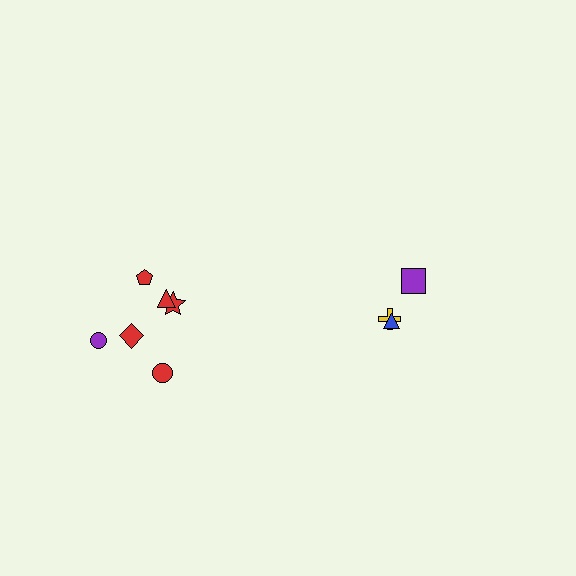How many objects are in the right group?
There are 3 objects.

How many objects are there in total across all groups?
There are 9 objects.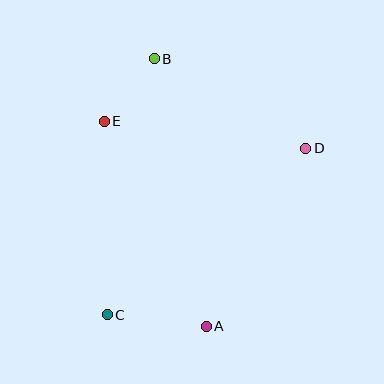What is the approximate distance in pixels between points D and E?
The distance between D and E is approximately 203 pixels.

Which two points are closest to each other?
Points B and E are closest to each other.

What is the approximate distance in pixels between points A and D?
The distance between A and D is approximately 204 pixels.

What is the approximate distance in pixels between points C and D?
The distance between C and D is approximately 259 pixels.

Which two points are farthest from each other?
Points A and B are farthest from each other.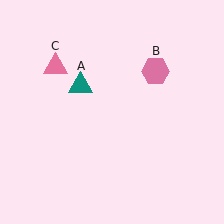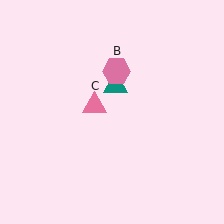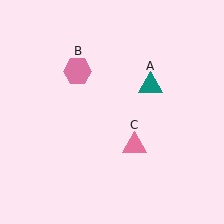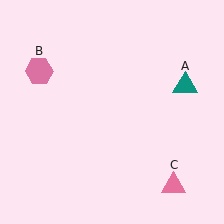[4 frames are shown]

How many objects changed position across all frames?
3 objects changed position: teal triangle (object A), pink hexagon (object B), pink triangle (object C).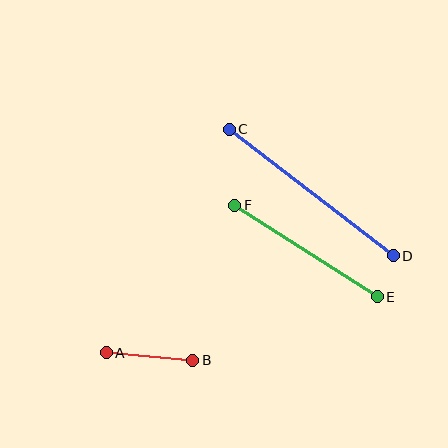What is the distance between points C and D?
The distance is approximately 207 pixels.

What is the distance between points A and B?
The distance is approximately 87 pixels.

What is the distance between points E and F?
The distance is approximately 170 pixels.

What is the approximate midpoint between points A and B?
The midpoint is at approximately (150, 357) pixels.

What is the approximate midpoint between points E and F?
The midpoint is at approximately (306, 251) pixels.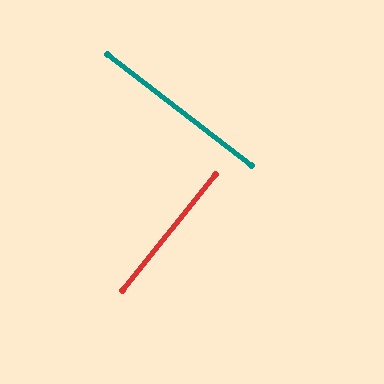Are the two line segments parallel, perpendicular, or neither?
Perpendicular — they meet at approximately 89°.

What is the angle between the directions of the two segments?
Approximately 89 degrees.